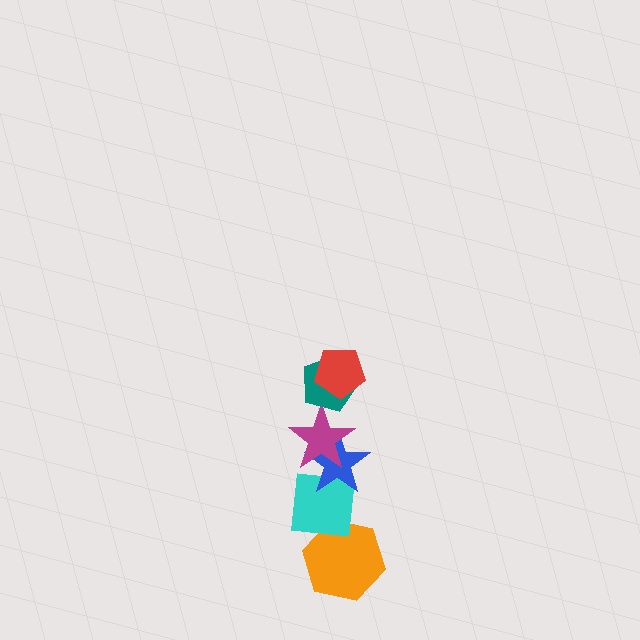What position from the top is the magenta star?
The magenta star is 3rd from the top.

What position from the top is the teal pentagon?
The teal pentagon is 2nd from the top.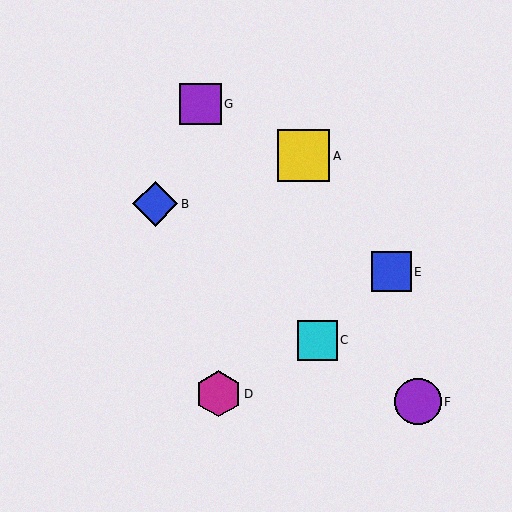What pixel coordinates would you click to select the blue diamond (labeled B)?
Click at (155, 204) to select the blue diamond B.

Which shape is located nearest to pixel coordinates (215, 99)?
The purple square (labeled G) at (201, 104) is nearest to that location.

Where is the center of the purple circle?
The center of the purple circle is at (418, 402).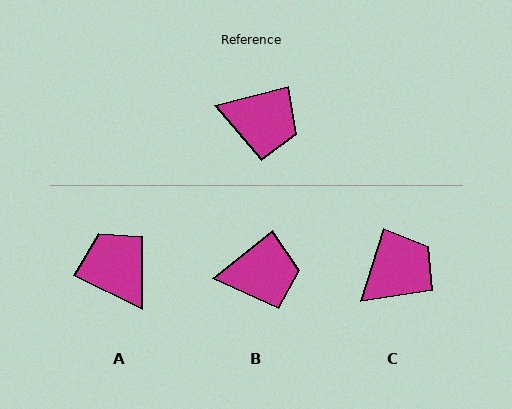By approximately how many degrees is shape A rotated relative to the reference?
Approximately 139 degrees counter-clockwise.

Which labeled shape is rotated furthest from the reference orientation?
A, about 139 degrees away.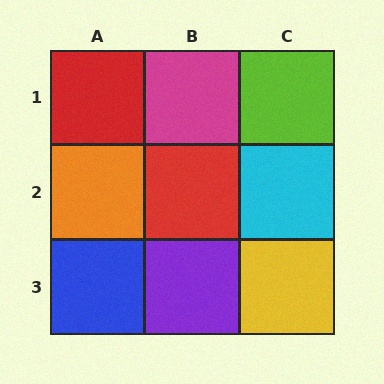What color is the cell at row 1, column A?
Red.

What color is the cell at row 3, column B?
Purple.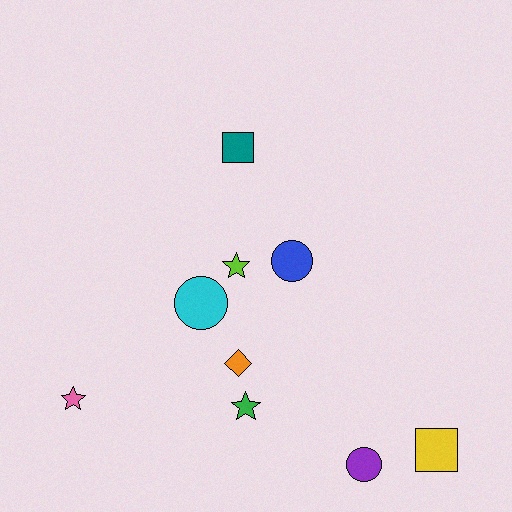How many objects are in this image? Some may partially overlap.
There are 9 objects.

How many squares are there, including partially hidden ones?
There are 2 squares.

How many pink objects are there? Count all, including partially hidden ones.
There is 1 pink object.